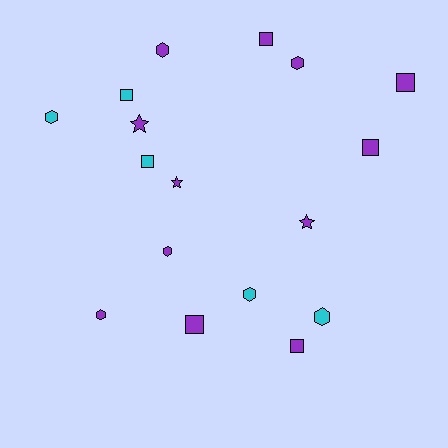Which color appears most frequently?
Purple, with 12 objects.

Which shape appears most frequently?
Hexagon, with 7 objects.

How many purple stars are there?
There are 3 purple stars.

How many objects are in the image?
There are 17 objects.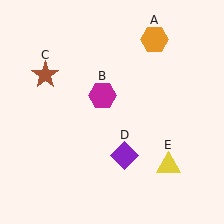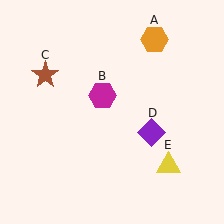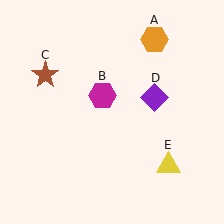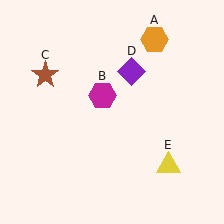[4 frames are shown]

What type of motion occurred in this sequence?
The purple diamond (object D) rotated counterclockwise around the center of the scene.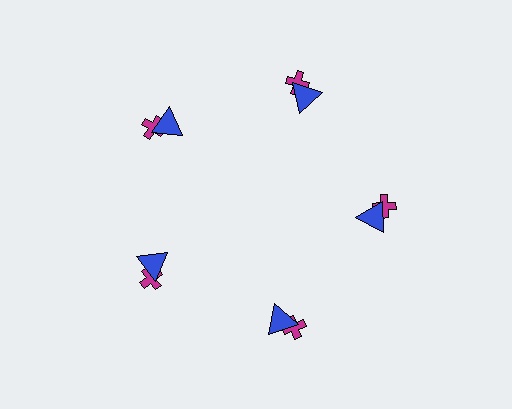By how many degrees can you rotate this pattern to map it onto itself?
The pattern maps onto itself every 72 degrees of rotation.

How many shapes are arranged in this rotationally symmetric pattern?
There are 10 shapes, arranged in 5 groups of 2.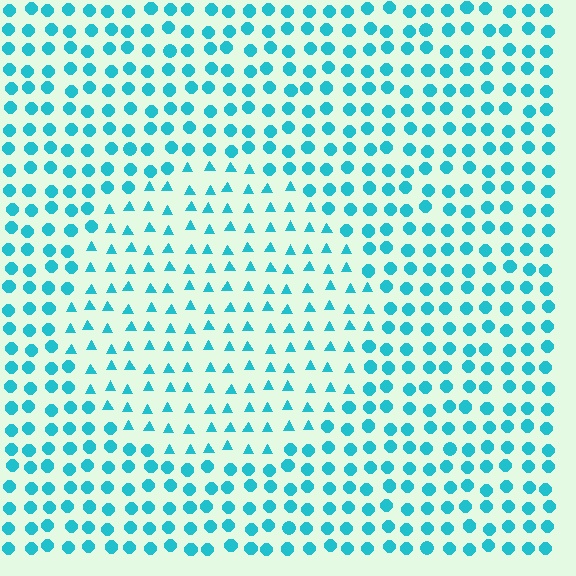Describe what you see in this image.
The image is filled with small cyan elements arranged in a uniform grid. A circle-shaped region contains triangles, while the surrounding area contains circles. The boundary is defined purely by the change in element shape.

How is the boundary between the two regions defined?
The boundary is defined by a change in element shape: triangles inside vs. circles outside. All elements share the same color and spacing.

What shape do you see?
I see a circle.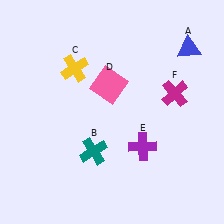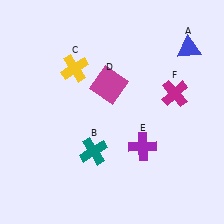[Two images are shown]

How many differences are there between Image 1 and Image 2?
There is 1 difference between the two images.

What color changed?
The square (D) changed from pink in Image 1 to magenta in Image 2.